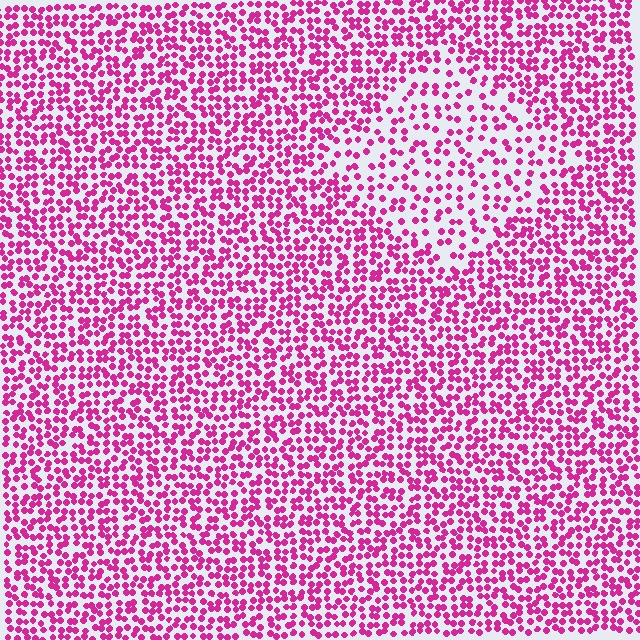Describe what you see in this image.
The image contains small magenta elements arranged at two different densities. A diamond-shaped region is visible where the elements are less densely packed than the surrounding area.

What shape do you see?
I see a diamond.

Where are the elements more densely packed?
The elements are more densely packed outside the diamond boundary.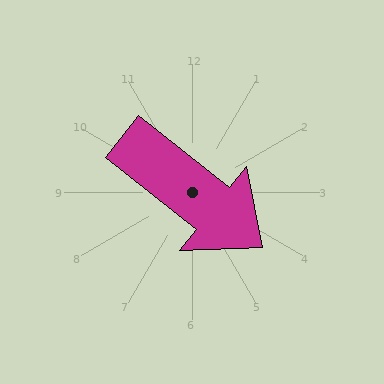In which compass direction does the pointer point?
Southeast.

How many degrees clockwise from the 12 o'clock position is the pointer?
Approximately 128 degrees.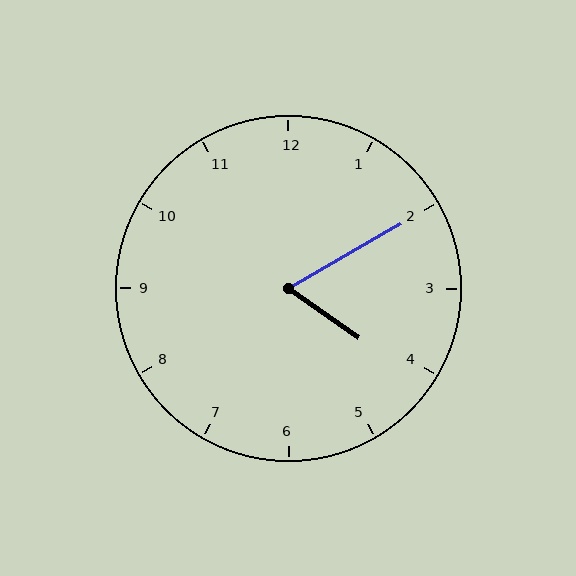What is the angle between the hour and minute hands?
Approximately 65 degrees.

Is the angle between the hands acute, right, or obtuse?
It is acute.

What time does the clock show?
4:10.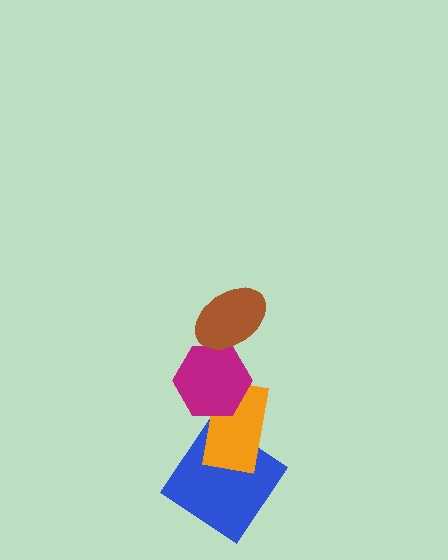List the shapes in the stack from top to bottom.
From top to bottom: the brown ellipse, the magenta hexagon, the orange rectangle, the blue diamond.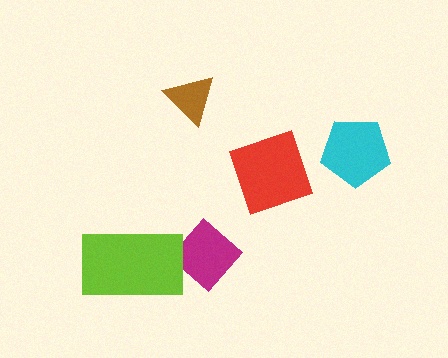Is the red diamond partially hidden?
No, no other shape covers it.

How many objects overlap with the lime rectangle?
1 object overlaps with the lime rectangle.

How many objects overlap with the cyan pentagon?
0 objects overlap with the cyan pentagon.